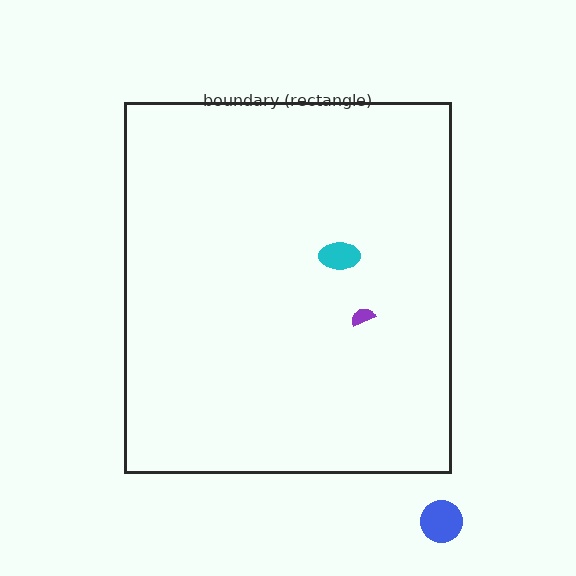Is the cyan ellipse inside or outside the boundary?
Inside.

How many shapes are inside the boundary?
2 inside, 1 outside.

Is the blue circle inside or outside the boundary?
Outside.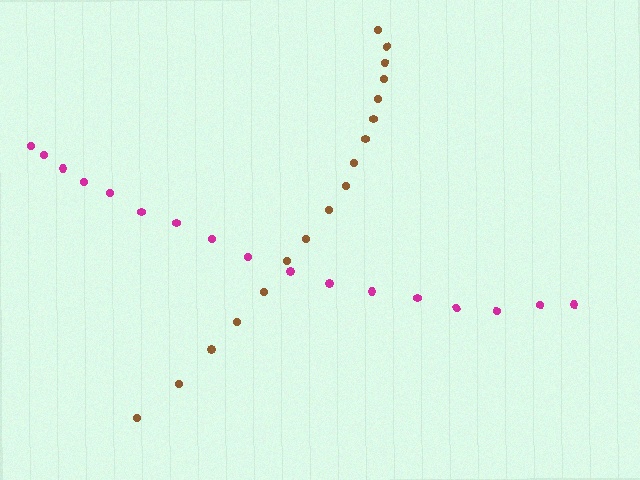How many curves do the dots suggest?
There are 2 distinct paths.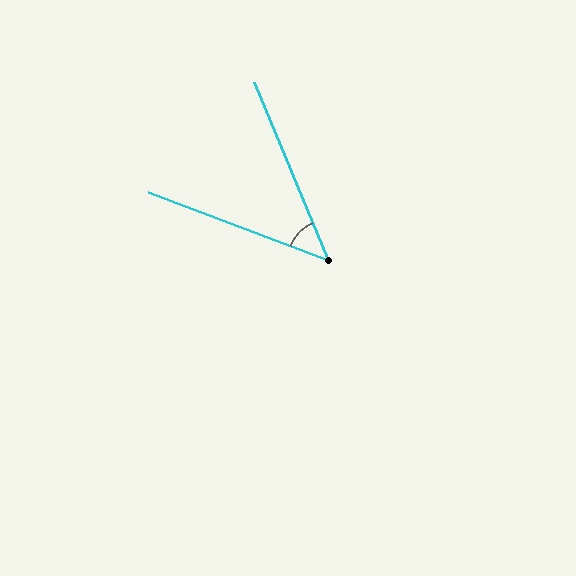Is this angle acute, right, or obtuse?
It is acute.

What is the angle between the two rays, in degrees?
Approximately 47 degrees.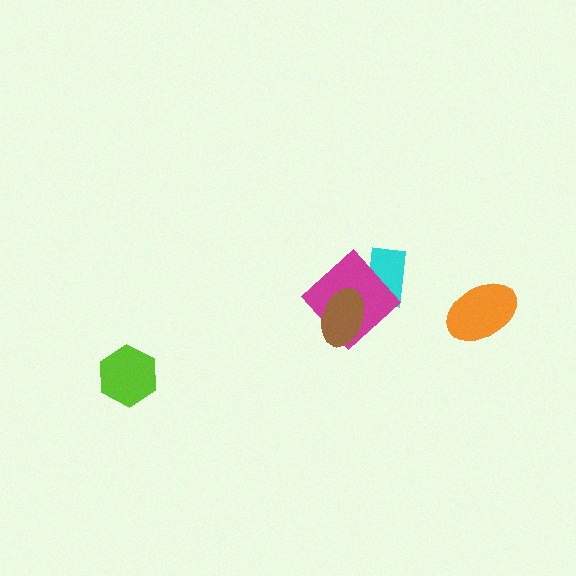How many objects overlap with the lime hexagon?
0 objects overlap with the lime hexagon.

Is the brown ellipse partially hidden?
No, no other shape covers it.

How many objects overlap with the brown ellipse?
1 object overlaps with the brown ellipse.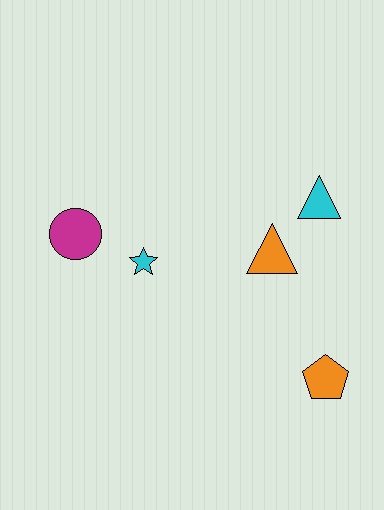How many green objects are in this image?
There are no green objects.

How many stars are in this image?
There is 1 star.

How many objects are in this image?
There are 5 objects.